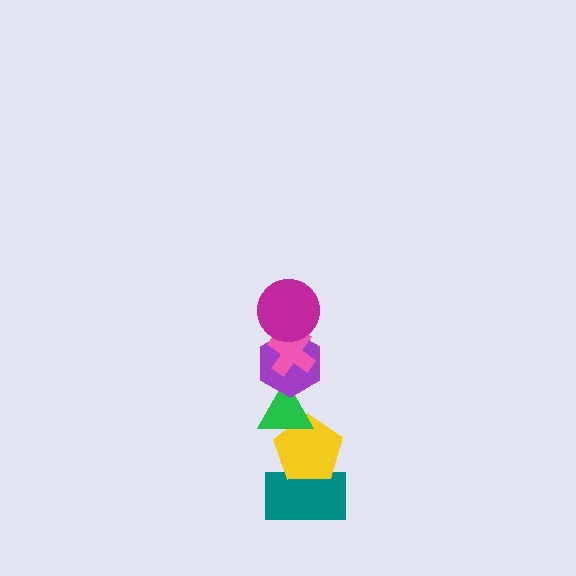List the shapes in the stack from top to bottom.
From top to bottom: the magenta circle, the pink cross, the purple hexagon, the green triangle, the yellow pentagon, the teal rectangle.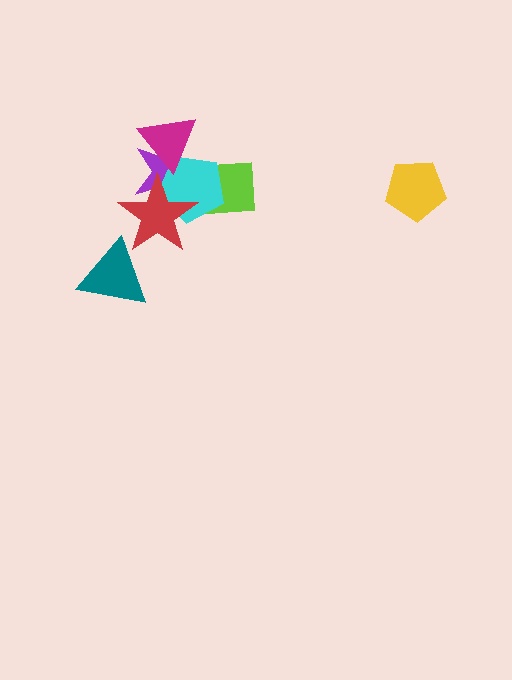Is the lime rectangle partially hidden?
Yes, it is partially covered by another shape.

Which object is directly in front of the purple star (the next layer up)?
The lime rectangle is directly in front of the purple star.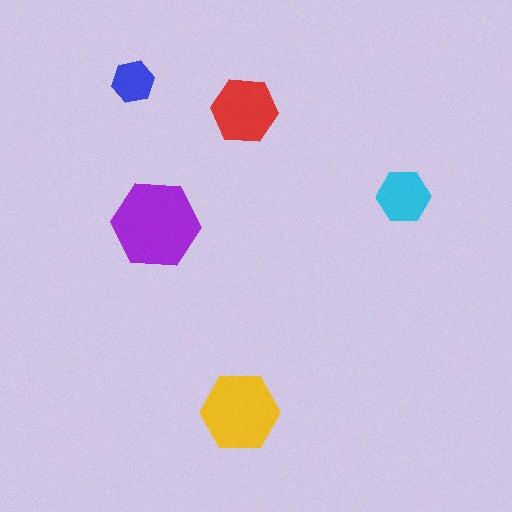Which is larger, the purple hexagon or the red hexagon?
The purple one.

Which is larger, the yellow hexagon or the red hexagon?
The yellow one.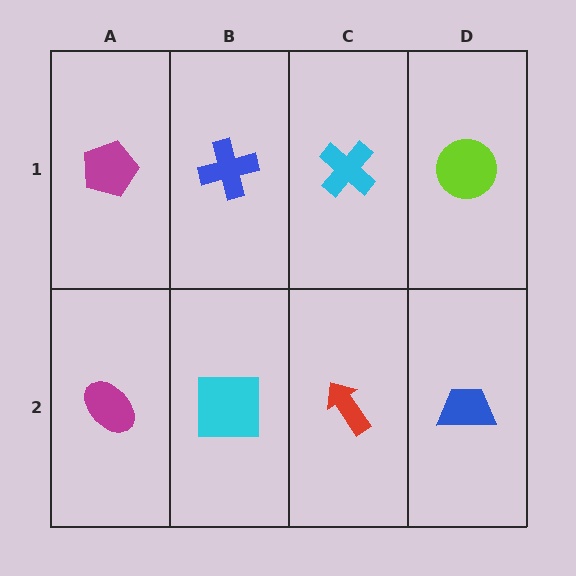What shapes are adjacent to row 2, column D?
A lime circle (row 1, column D), a red arrow (row 2, column C).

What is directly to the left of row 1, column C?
A blue cross.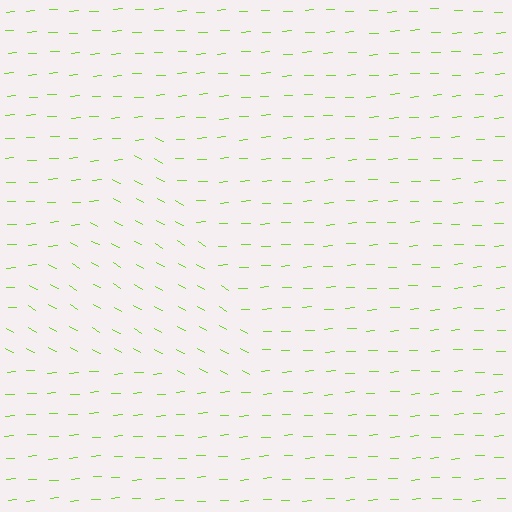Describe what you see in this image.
The image is filled with small lime line segments. A triangle region in the image has lines oriented differently from the surrounding lines, creating a visible texture boundary.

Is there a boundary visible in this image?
Yes, there is a texture boundary formed by a change in line orientation.